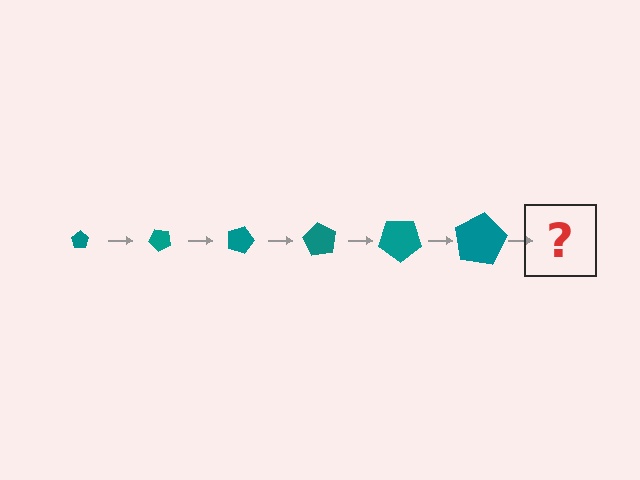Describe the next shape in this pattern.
It should be a pentagon, larger than the previous one and rotated 270 degrees from the start.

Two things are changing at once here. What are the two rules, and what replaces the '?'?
The two rules are that the pentagon grows larger each step and it rotates 45 degrees each step. The '?' should be a pentagon, larger than the previous one and rotated 270 degrees from the start.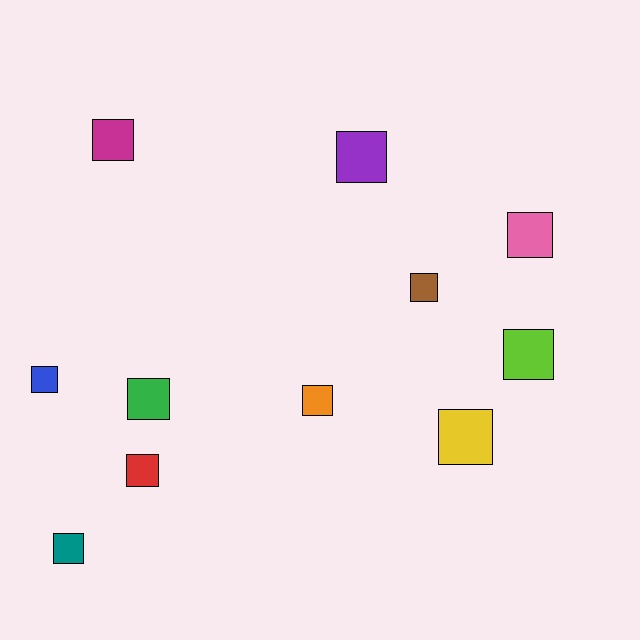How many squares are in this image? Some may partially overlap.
There are 11 squares.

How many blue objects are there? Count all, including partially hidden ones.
There is 1 blue object.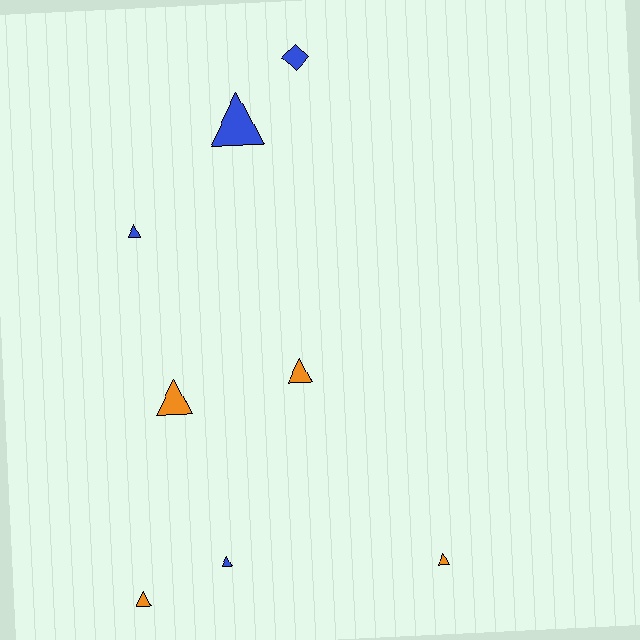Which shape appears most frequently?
Triangle, with 7 objects.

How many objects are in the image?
There are 8 objects.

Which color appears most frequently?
Blue, with 4 objects.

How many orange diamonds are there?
There are no orange diamonds.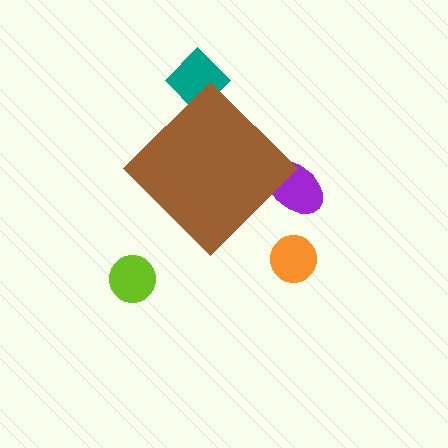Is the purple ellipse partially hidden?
Yes, the purple ellipse is partially hidden behind the brown diamond.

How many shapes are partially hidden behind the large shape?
2 shapes are partially hidden.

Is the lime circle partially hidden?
No, the lime circle is fully visible.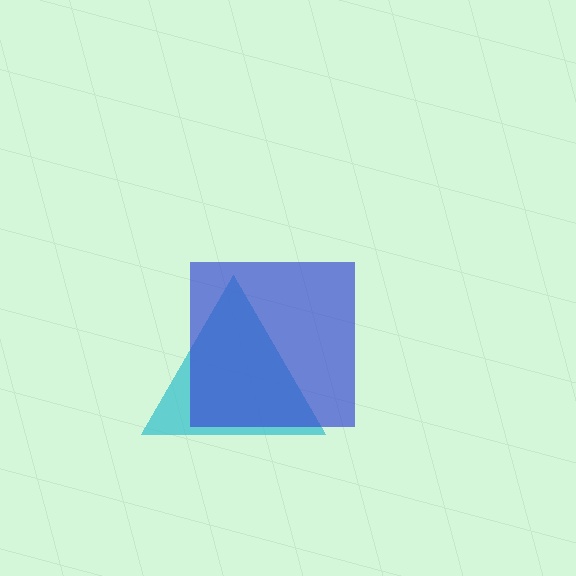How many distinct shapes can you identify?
There are 2 distinct shapes: a cyan triangle, a blue square.